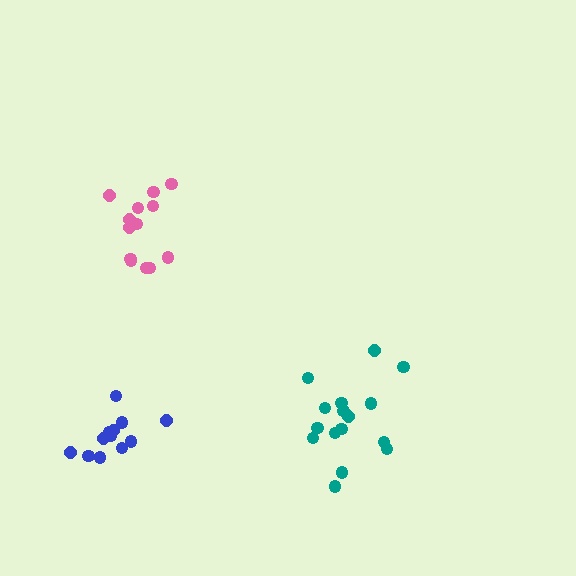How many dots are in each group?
Group 1: 13 dots, Group 2: 16 dots, Group 3: 12 dots (41 total).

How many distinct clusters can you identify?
There are 3 distinct clusters.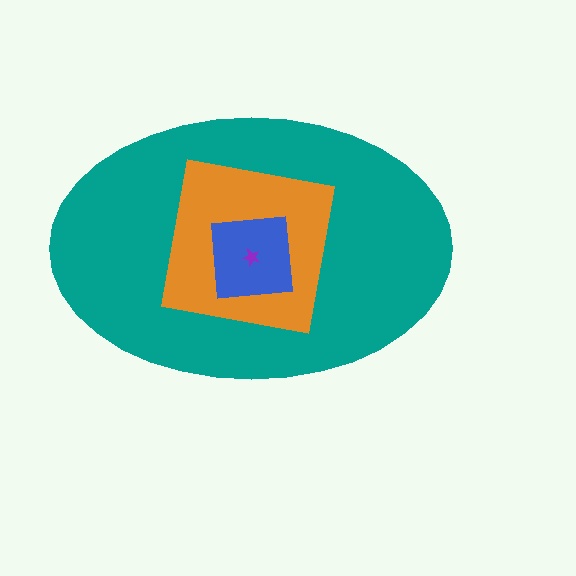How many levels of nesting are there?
4.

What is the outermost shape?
The teal ellipse.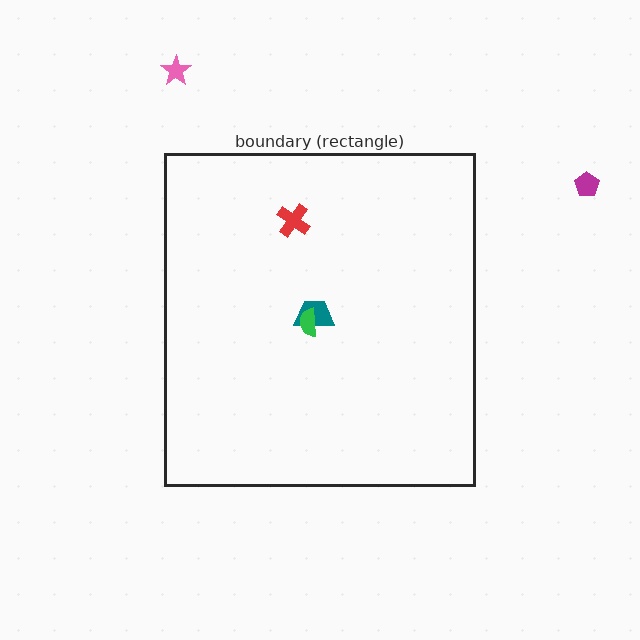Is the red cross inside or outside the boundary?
Inside.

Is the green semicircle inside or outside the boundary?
Inside.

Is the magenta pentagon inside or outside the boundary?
Outside.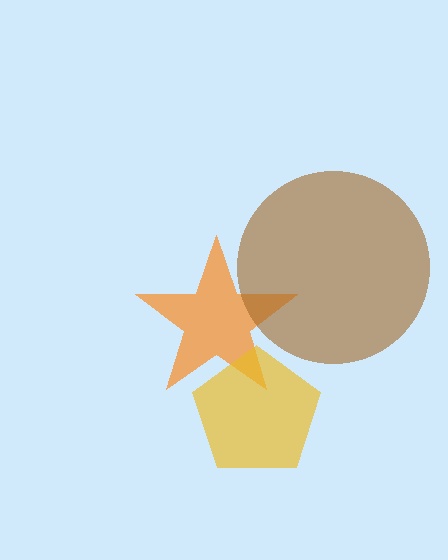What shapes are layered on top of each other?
The layered shapes are: an orange star, a brown circle, a yellow pentagon.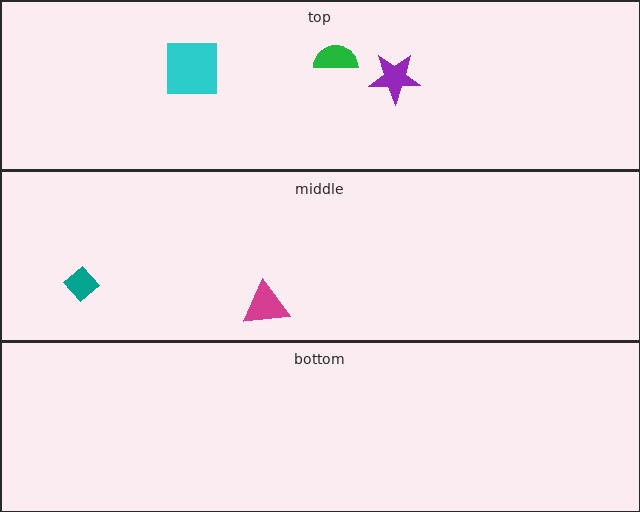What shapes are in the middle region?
The teal diamond, the magenta triangle.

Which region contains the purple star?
The top region.